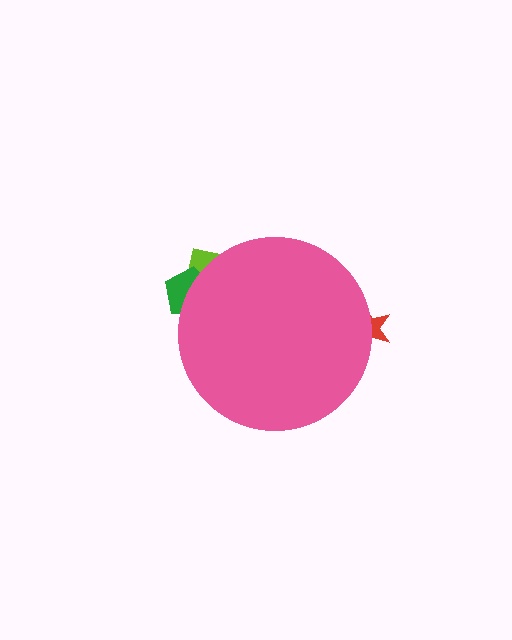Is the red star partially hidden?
Yes, the red star is partially hidden behind the pink circle.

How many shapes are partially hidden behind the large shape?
3 shapes are partially hidden.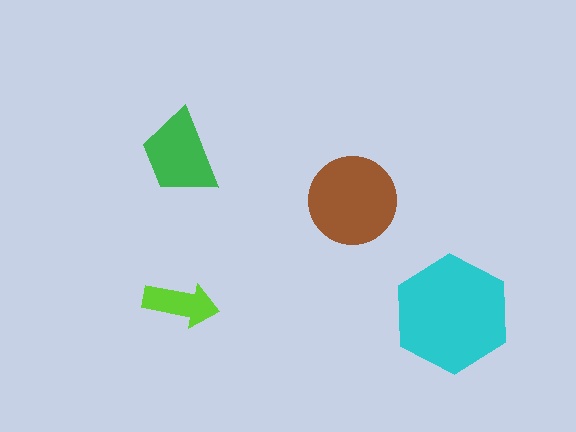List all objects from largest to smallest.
The cyan hexagon, the brown circle, the green trapezoid, the lime arrow.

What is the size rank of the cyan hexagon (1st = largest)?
1st.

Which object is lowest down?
The cyan hexagon is bottommost.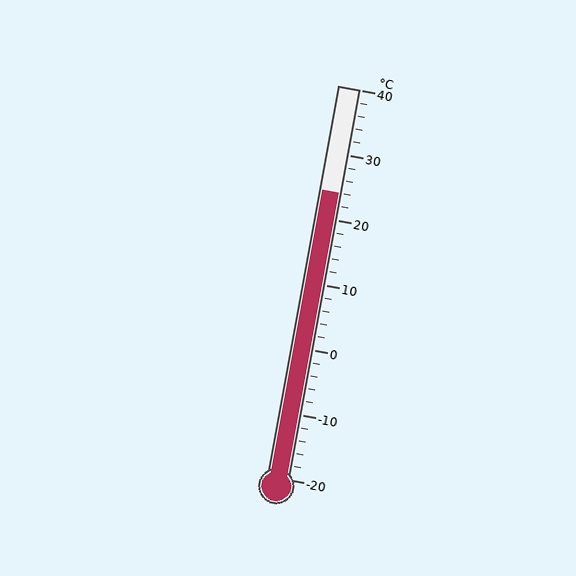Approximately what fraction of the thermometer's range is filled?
The thermometer is filled to approximately 75% of its range.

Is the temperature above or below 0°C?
The temperature is above 0°C.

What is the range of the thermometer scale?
The thermometer scale ranges from -20°C to 40°C.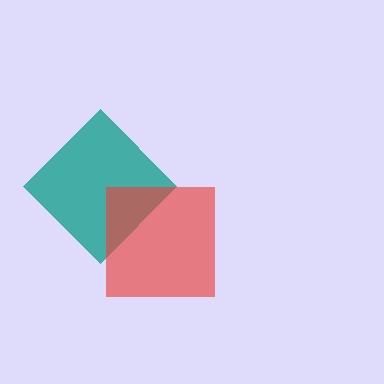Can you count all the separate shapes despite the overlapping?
Yes, there are 2 separate shapes.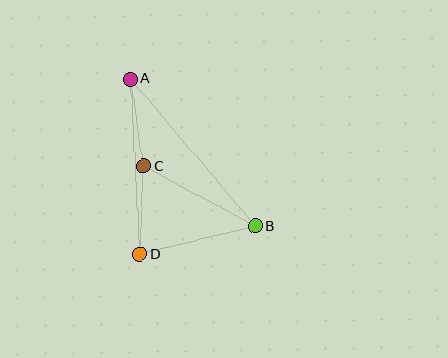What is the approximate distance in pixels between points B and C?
The distance between B and C is approximately 127 pixels.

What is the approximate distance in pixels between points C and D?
The distance between C and D is approximately 88 pixels.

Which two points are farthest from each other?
Points A and B are farthest from each other.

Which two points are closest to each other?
Points A and C are closest to each other.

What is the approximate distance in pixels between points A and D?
The distance between A and D is approximately 176 pixels.